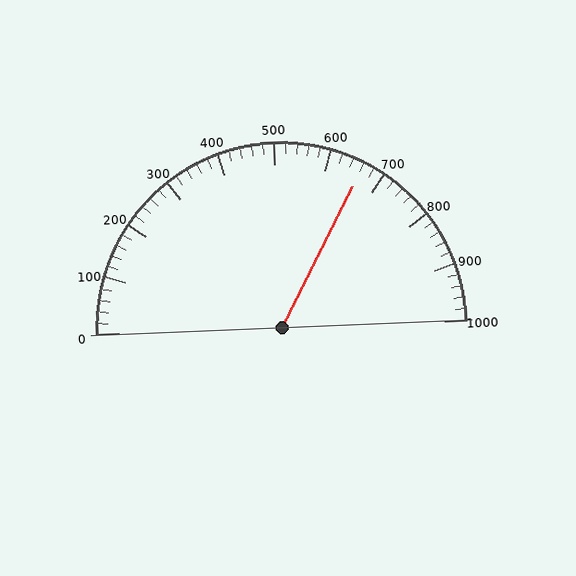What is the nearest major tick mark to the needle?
The nearest major tick mark is 700.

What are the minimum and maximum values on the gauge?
The gauge ranges from 0 to 1000.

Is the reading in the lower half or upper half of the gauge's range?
The reading is in the upper half of the range (0 to 1000).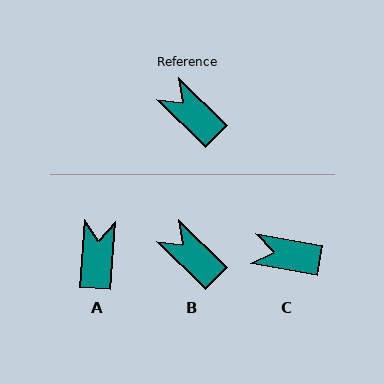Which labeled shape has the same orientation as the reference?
B.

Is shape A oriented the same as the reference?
No, it is off by about 50 degrees.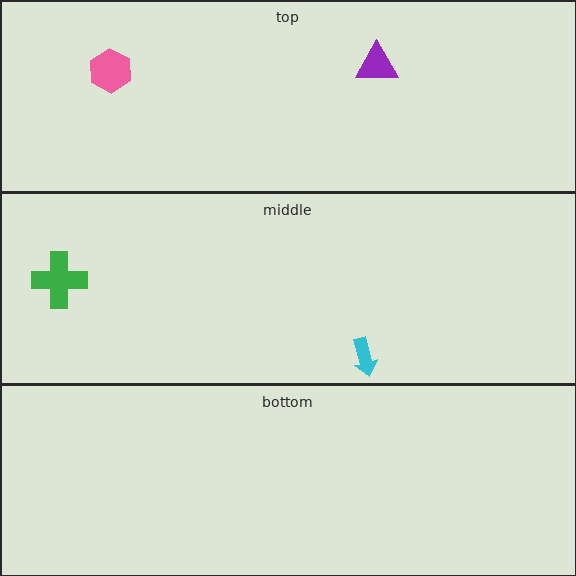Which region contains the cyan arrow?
The middle region.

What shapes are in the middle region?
The green cross, the cyan arrow.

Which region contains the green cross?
The middle region.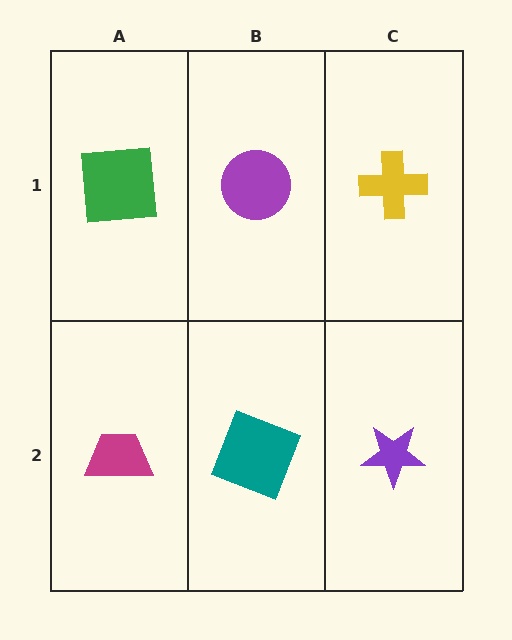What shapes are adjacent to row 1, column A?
A magenta trapezoid (row 2, column A), a purple circle (row 1, column B).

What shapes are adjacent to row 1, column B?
A teal square (row 2, column B), a green square (row 1, column A), a yellow cross (row 1, column C).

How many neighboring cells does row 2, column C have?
2.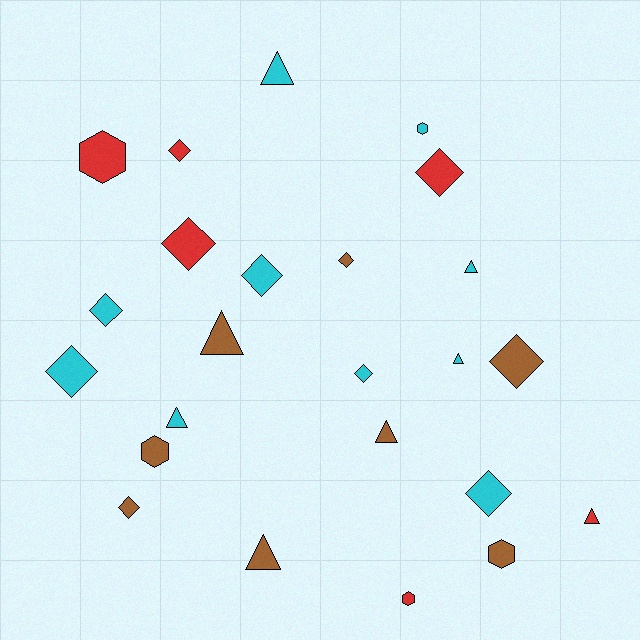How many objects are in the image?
There are 24 objects.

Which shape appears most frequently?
Diamond, with 11 objects.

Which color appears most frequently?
Cyan, with 10 objects.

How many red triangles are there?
There is 1 red triangle.